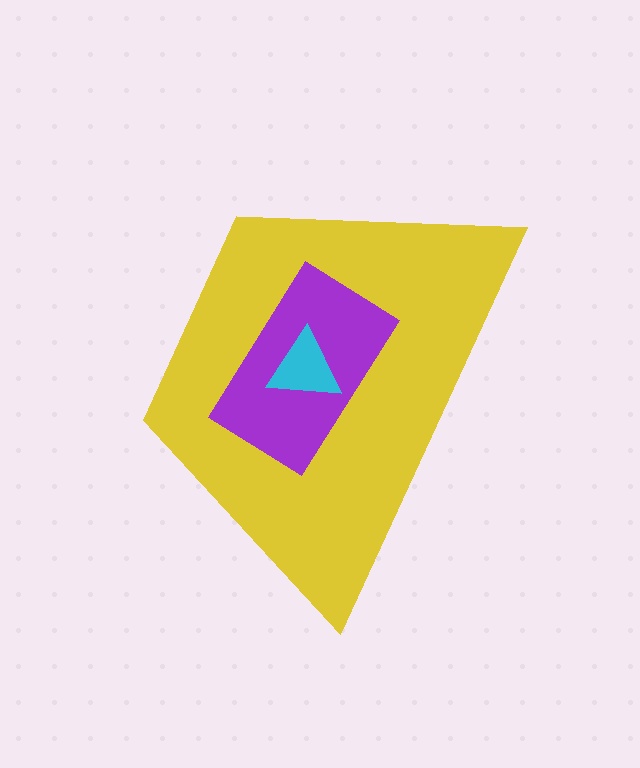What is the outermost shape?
The yellow trapezoid.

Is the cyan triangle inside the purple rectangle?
Yes.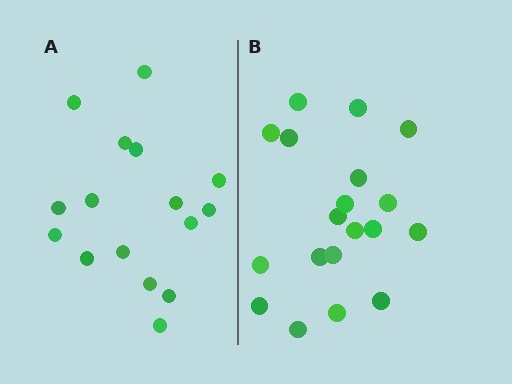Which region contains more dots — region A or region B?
Region B (the right region) has more dots.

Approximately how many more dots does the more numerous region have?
Region B has just a few more — roughly 2 or 3 more dots than region A.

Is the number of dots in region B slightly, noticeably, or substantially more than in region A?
Region B has only slightly more — the two regions are fairly close. The ratio is roughly 1.2 to 1.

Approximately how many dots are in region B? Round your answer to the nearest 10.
About 20 dots. (The exact count is 19, which rounds to 20.)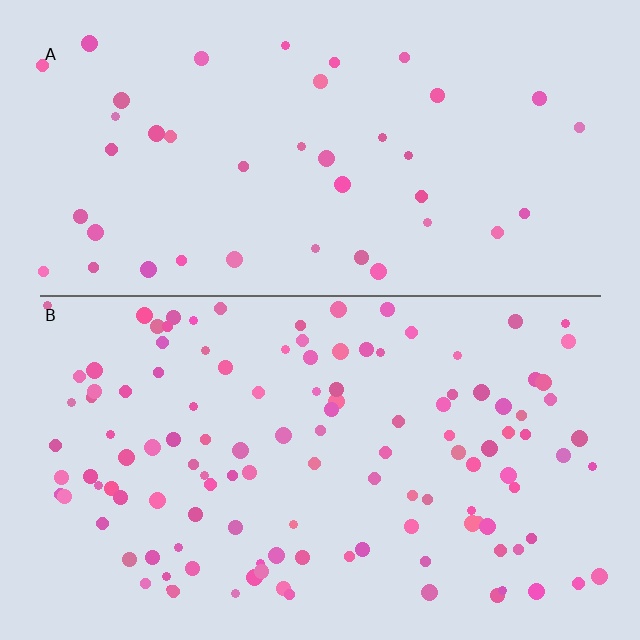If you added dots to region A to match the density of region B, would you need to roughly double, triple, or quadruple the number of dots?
Approximately triple.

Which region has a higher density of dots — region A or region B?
B (the bottom).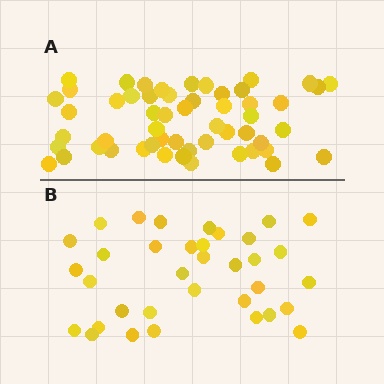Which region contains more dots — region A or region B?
Region A (the top region) has more dots.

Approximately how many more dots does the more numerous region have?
Region A has approximately 20 more dots than region B.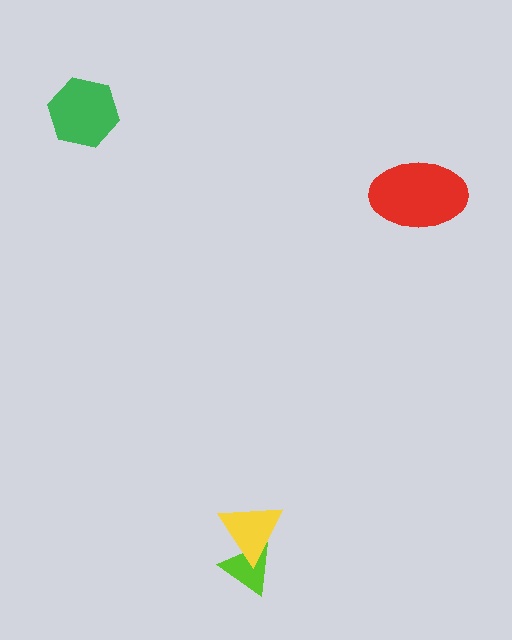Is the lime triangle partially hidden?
Yes, it is partially covered by another shape.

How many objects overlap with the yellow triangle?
1 object overlaps with the yellow triangle.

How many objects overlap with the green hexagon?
0 objects overlap with the green hexagon.